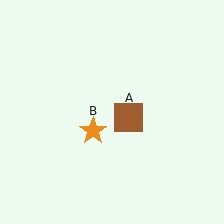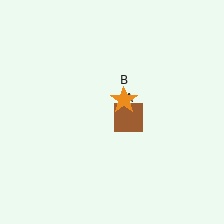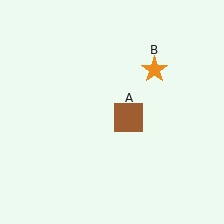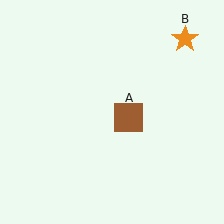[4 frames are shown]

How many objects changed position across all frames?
1 object changed position: orange star (object B).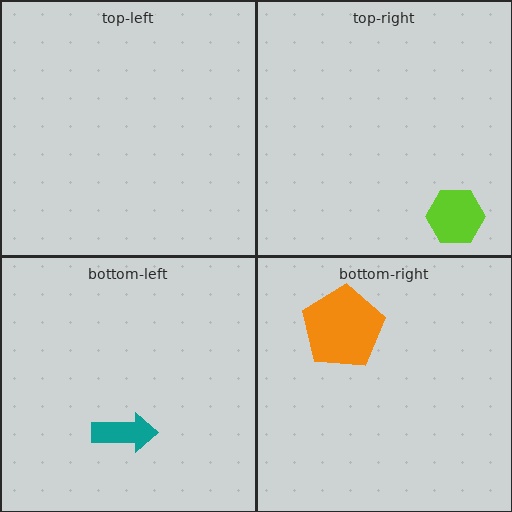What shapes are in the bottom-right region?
The orange pentagon.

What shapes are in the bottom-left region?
The teal arrow.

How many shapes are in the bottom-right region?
1.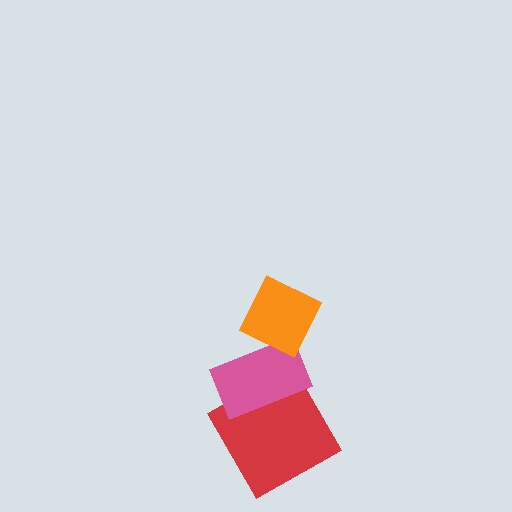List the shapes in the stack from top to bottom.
From top to bottom: the orange diamond, the pink rectangle, the red square.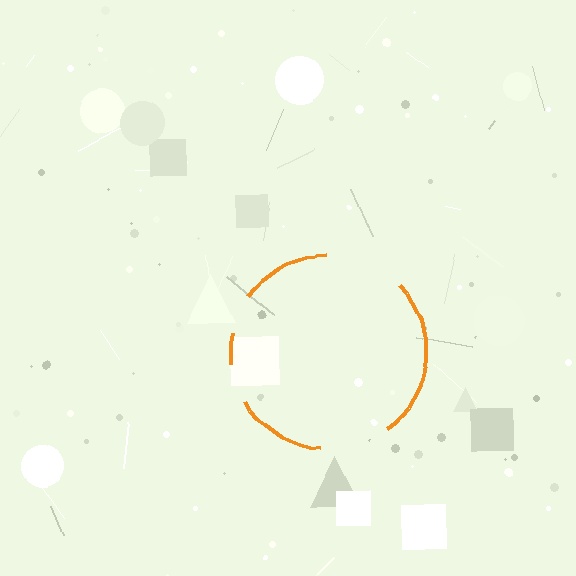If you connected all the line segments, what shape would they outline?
They would outline a circle.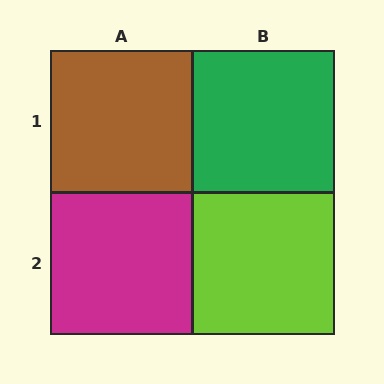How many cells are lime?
1 cell is lime.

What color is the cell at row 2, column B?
Lime.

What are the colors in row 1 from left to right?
Brown, green.